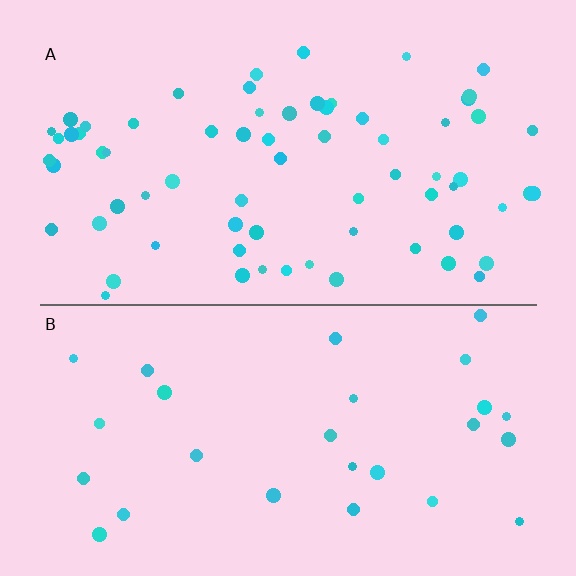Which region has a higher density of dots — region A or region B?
A (the top).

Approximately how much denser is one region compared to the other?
Approximately 2.5× — region A over region B.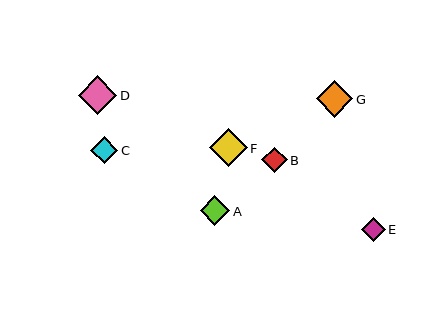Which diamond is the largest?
Diamond D is the largest with a size of approximately 39 pixels.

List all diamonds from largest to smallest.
From largest to smallest: D, F, G, A, C, B, E.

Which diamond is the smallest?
Diamond E is the smallest with a size of approximately 23 pixels.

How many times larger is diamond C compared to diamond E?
Diamond C is approximately 1.2 times the size of diamond E.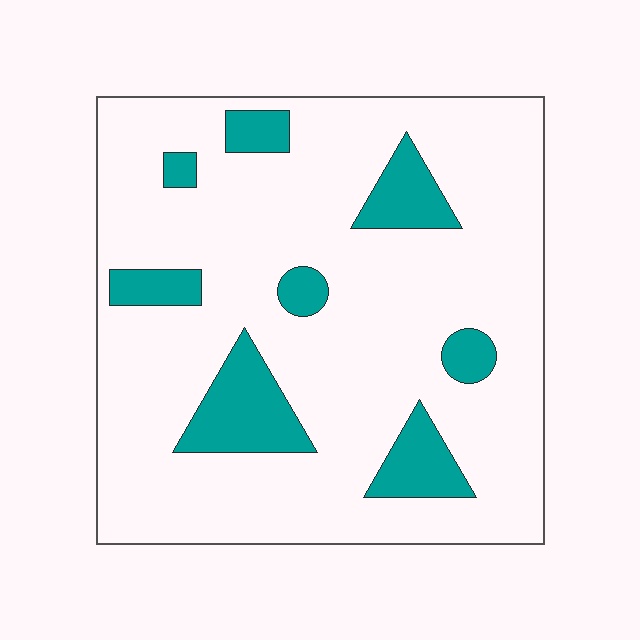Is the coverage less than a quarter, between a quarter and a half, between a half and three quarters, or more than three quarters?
Less than a quarter.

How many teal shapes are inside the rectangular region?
8.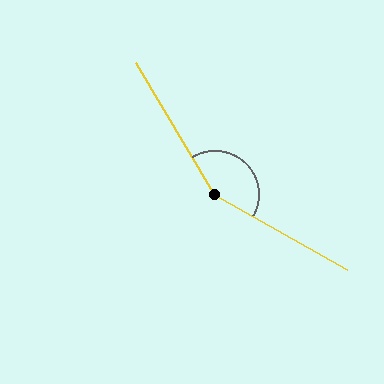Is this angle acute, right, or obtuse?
It is obtuse.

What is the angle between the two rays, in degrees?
Approximately 150 degrees.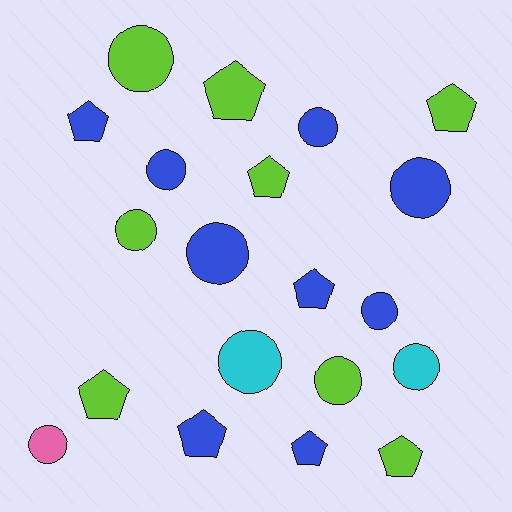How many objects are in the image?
There are 20 objects.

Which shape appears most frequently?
Circle, with 11 objects.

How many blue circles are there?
There are 5 blue circles.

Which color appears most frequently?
Blue, with 9 objects.